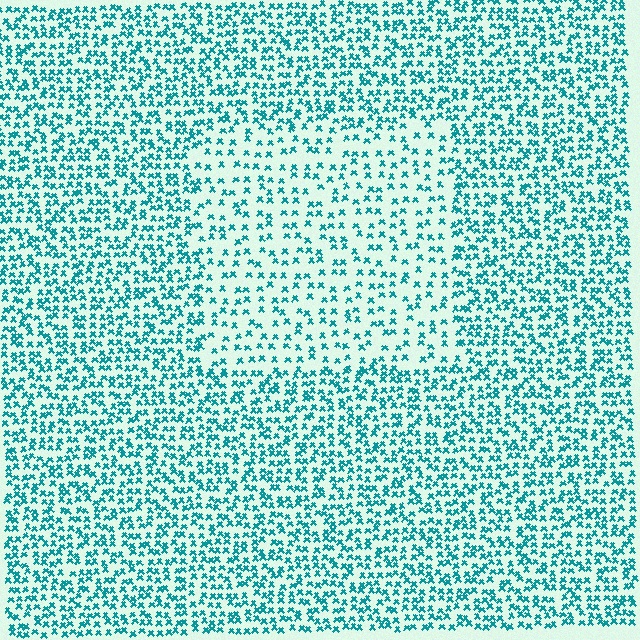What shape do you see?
I see a rectangle.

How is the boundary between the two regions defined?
The boundary is defined by a change in element density (approximately 1.9x ratio). All elements are the same color, size, and shape.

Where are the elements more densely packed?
The elements are more densely packed outside the rectangle boundary.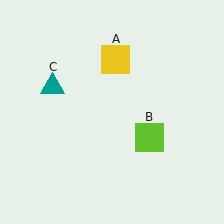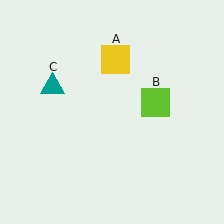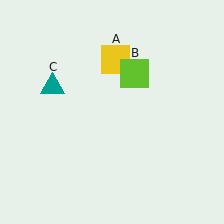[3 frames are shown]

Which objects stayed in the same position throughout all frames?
Yellow square (object A) and teal triangle (object C) remained stationary.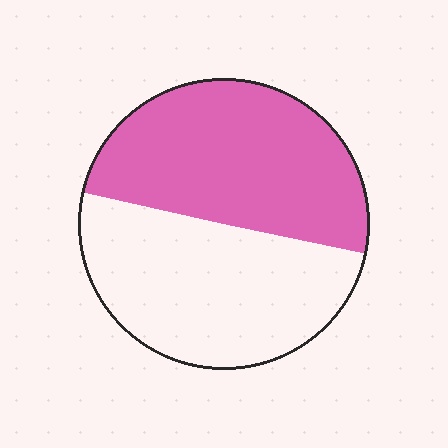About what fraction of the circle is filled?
About one half (1/2).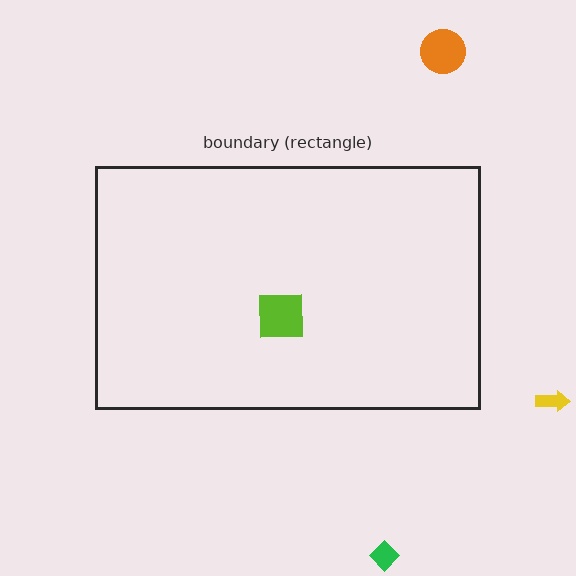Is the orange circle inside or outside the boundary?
Outside.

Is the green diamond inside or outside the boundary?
Outside.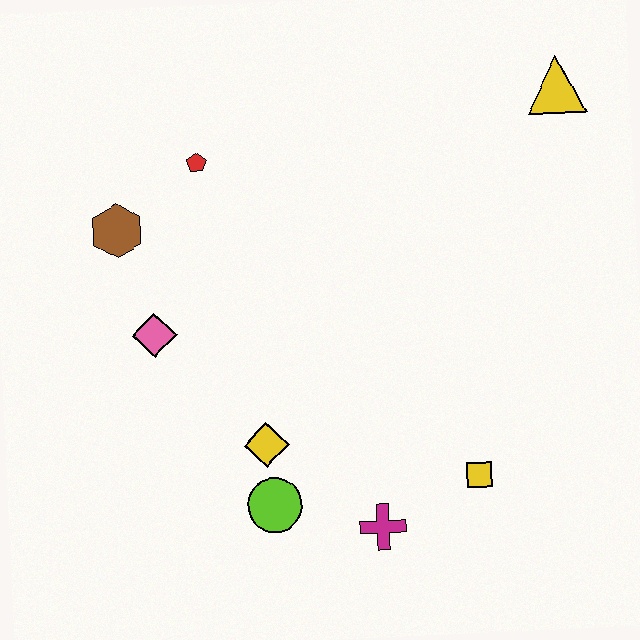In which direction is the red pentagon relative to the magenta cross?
The red pentagon is above the magenta cross.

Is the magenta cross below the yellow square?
Yes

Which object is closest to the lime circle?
The yellow diamond is closest to the lime circle.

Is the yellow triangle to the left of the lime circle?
No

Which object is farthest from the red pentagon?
The yellow square is farthest from the red pentagon.